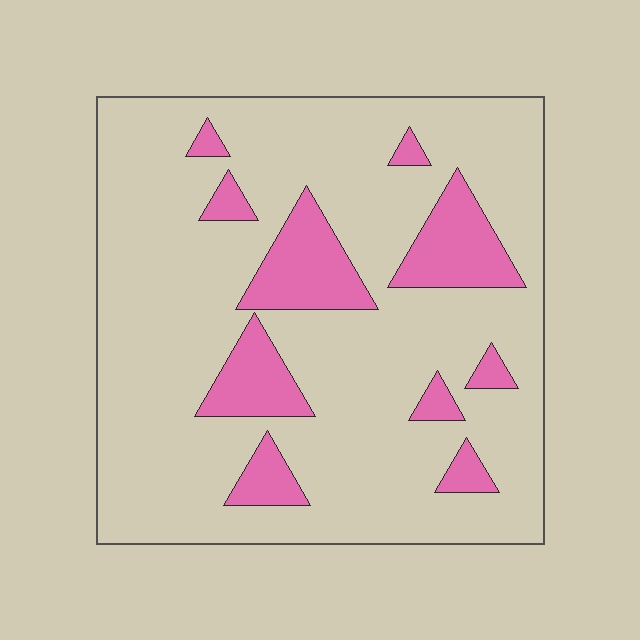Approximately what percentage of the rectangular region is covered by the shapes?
Approximately 20%.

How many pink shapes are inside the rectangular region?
10.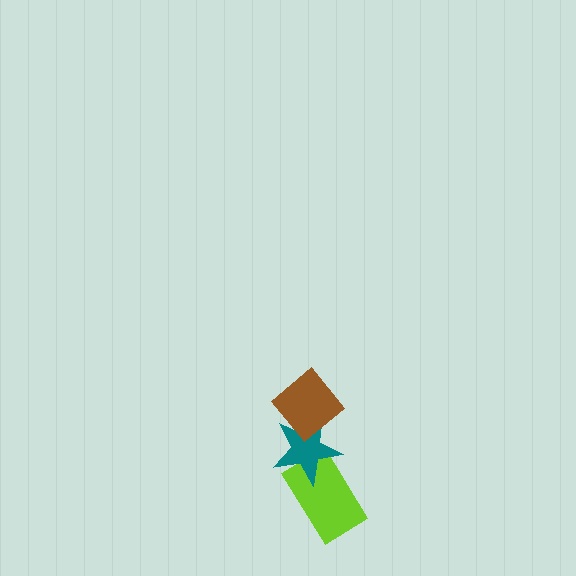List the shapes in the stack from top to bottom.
From top to bottom: the brown diamond, the teal star, the lime rectangle.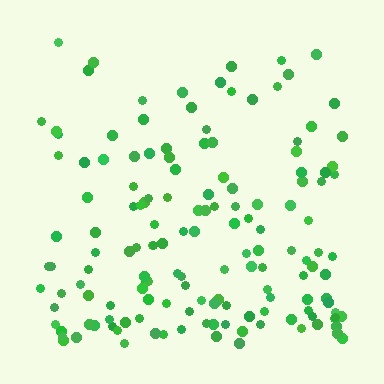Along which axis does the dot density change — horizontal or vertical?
Vertical.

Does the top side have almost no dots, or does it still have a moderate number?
Still a moderate number, just noticeably fewer than the bottom.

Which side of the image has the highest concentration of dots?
The bottom.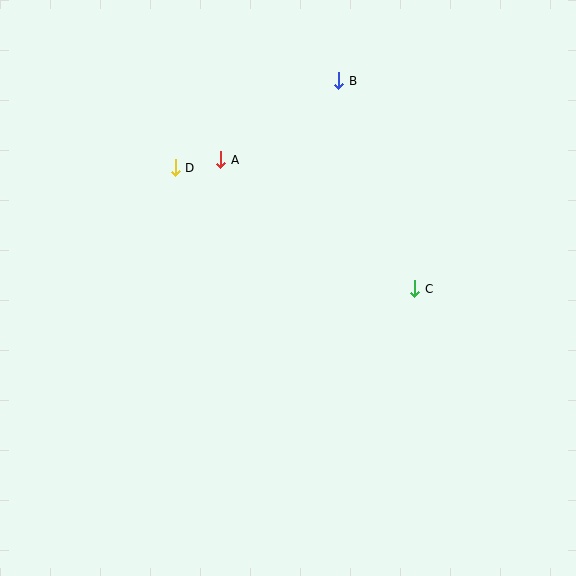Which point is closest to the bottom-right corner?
Point C is closest to the bottom-right corner.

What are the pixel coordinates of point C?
Point C is at (415, 289).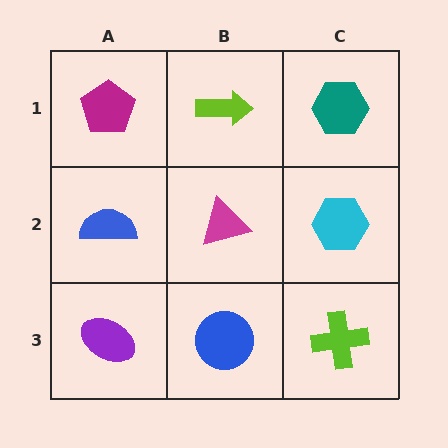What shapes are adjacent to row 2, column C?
A teal hexagon (row 1, column C), a lime cross (row 3, column C), a magenta triangle (row 2, column B).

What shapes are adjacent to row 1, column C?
A cyan hexagon (row 2, column C), a lime arrow (row 1, column B).